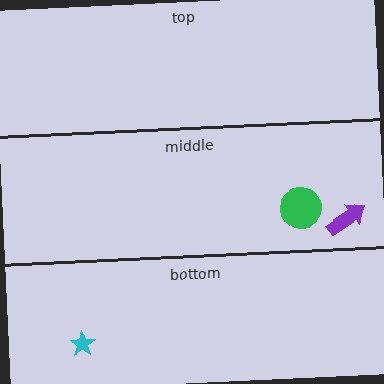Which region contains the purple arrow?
The middle region.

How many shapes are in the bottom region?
1.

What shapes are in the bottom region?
The cyan star.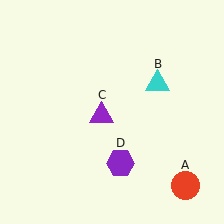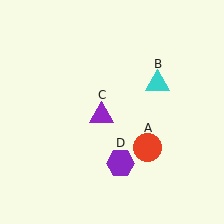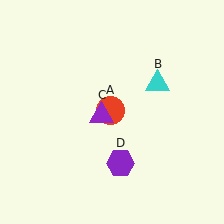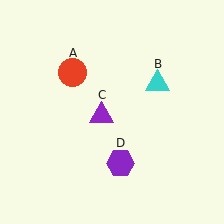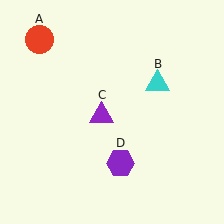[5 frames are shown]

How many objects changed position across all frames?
1 object changed position: red circle (object A).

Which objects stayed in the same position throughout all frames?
Cyan triangle (object B) and purple triangle (object C) and purple hexagon (object D) remained stationary.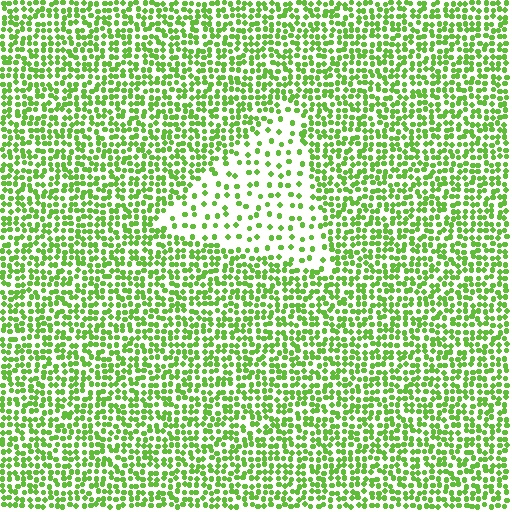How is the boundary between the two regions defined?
The boundary is defined by a change in element density (approximately 2.5x ratio). All elements are the same color, size, and shape.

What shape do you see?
I see a triangle.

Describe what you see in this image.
The image contains small lime elements arranged at two different densities. A triangle-shaped region is visible where the elements are less densely packed than the surrounding area.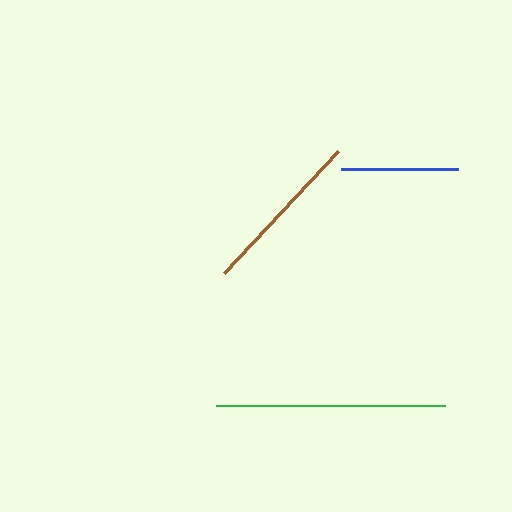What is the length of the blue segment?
The blue segment is approximately 117 pixels long.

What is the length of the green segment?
The green segment is approximately 229 pixels long.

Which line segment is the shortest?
The blue line is the shortest at approximately 117 pixels.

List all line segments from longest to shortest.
From longest to shortest: green, brown, blue.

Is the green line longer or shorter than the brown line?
The green line is longer than the brown line.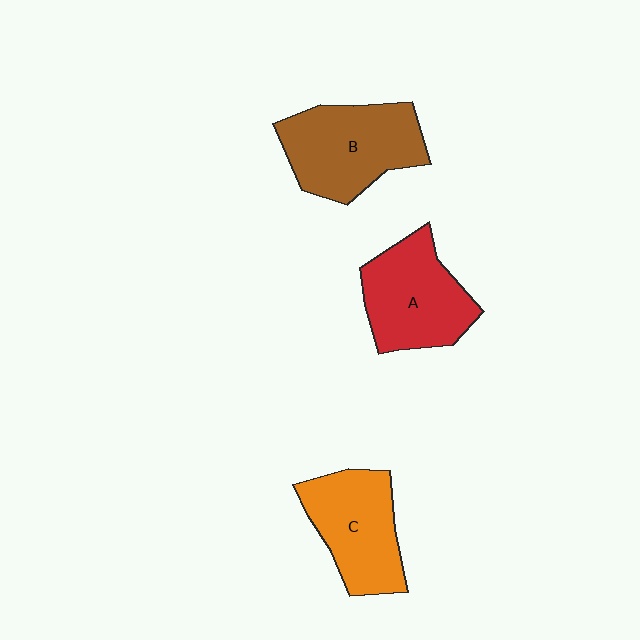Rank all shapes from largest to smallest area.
From largest to smallest: B (brown), A (red), C (orange).